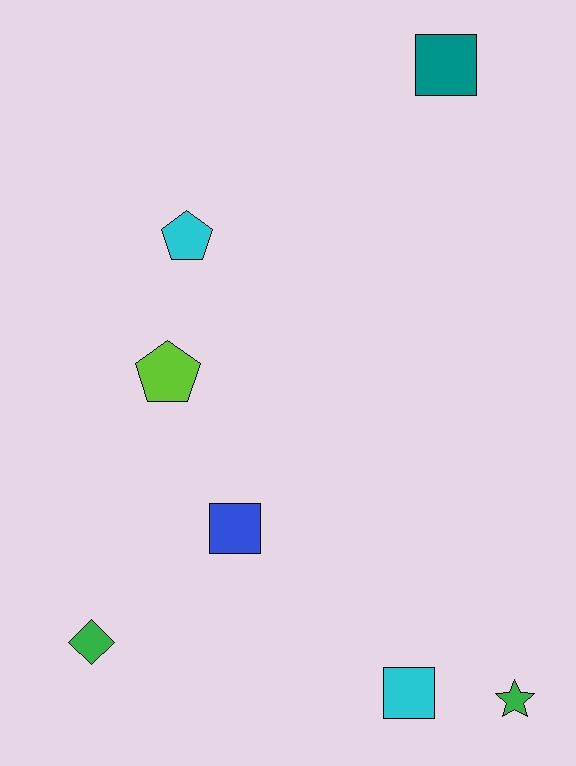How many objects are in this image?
There are 7 objects.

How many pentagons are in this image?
There are 2 pentagons.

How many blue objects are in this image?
There is 1 blue object.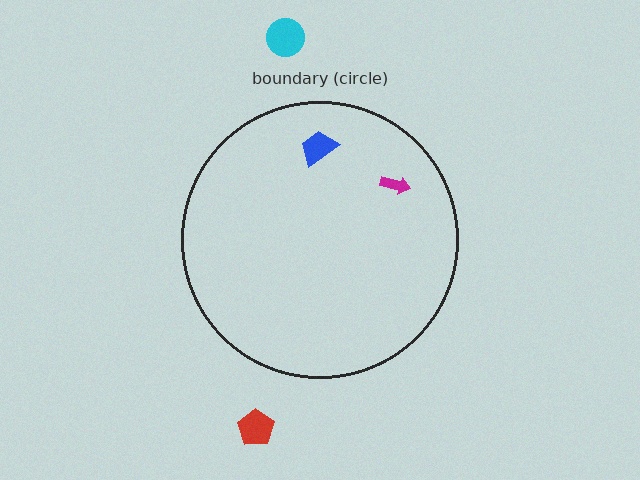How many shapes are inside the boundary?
2 inside, 2 outside.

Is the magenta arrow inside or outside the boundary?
Inside.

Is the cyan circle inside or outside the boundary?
Outside.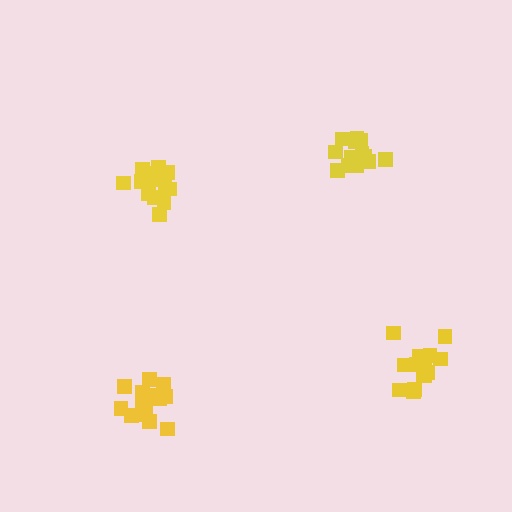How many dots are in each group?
Group 1: 14 dots, Group 2: 15 dots, Group 3: 15 dots, Group 4: 16 dots (60 total).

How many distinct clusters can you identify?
There are 4 distinct clusters.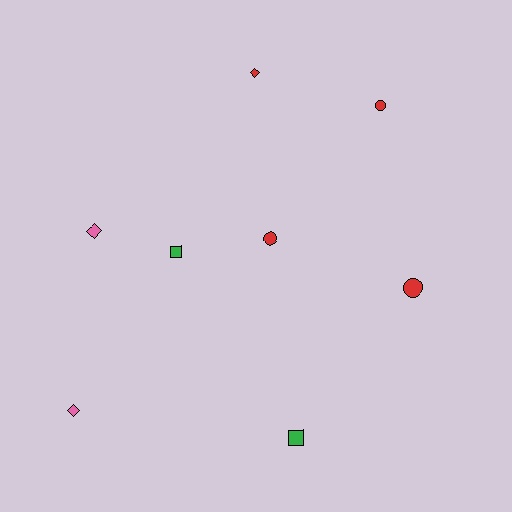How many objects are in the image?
There are 8 objects.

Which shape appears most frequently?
Circle, with 3 objects.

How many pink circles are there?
There are no pink circles.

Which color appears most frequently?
Red, with 4 objects.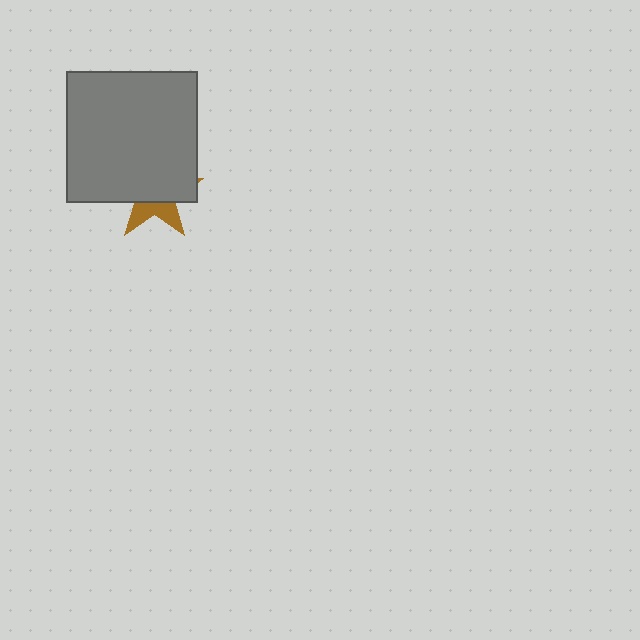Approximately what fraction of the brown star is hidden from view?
Roughly 67% of the brown star is hidden behind the gray square.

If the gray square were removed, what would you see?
You would see the complete brown star.